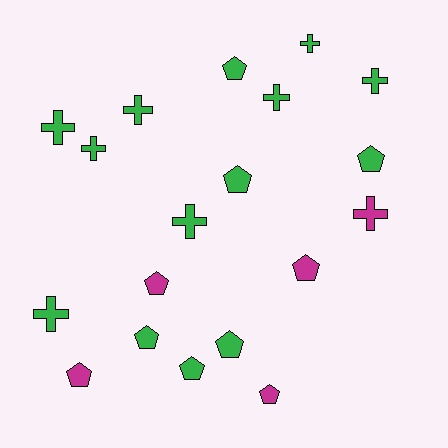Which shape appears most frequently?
Pentagon, with 10 objects.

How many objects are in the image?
There are 19 objects.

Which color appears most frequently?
Green, with 14 objects.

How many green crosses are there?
There are 8 green crosses.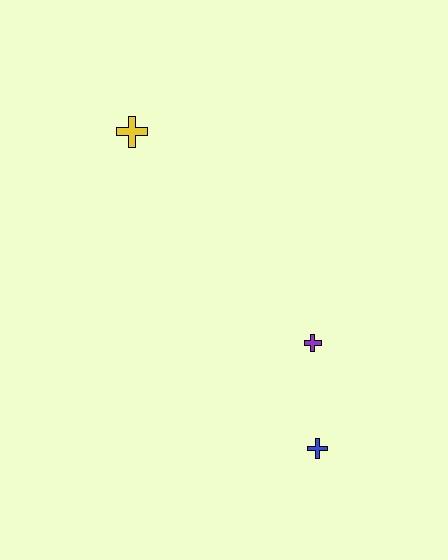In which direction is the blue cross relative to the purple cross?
The blue cross is below the purple cross.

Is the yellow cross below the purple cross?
No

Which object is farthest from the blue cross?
The yellow cross is farthest from the blue cross.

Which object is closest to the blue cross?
The purple cross is closest to the blue cross.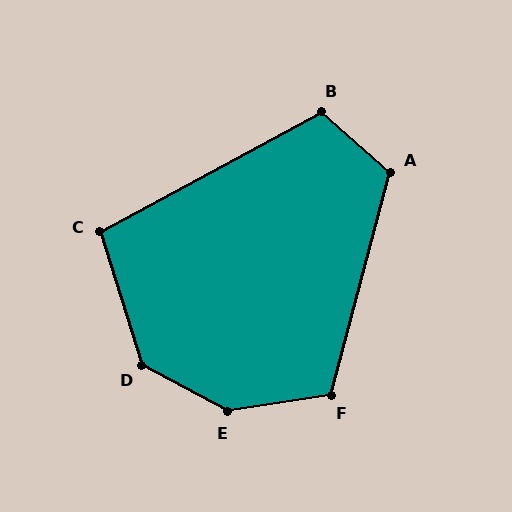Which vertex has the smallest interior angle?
C, at approximately 101 degrees.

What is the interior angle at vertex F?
Approximately 114 degrees (obtuse).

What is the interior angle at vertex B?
Approximately 110 degrees (obtuse).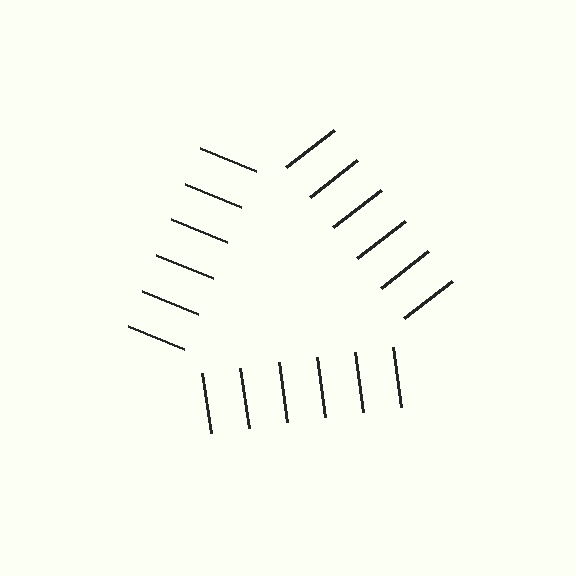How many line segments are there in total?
18 — 6 along each of the 3 edges.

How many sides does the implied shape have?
3 sides — the line-ends trace a triangle.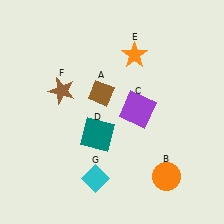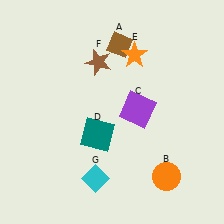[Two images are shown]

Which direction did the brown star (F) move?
The brown star (F) moved right.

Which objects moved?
The objects that moved are: the brown diamond (A), the brown star (F).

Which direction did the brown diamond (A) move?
The brown diamond (A) moved up.